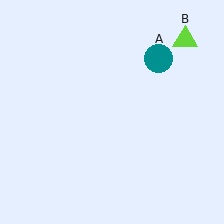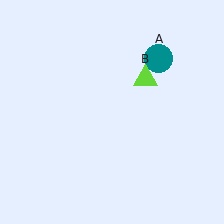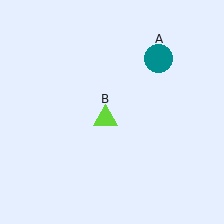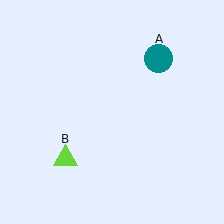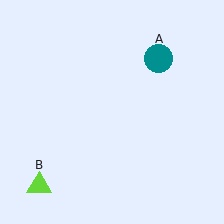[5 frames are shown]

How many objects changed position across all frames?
1 object changed position: lime triangle (object B).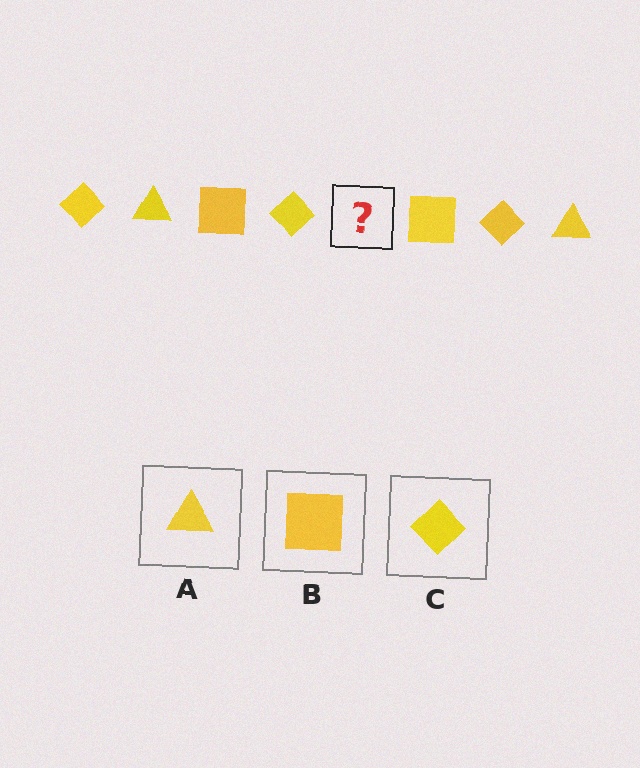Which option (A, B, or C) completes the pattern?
A.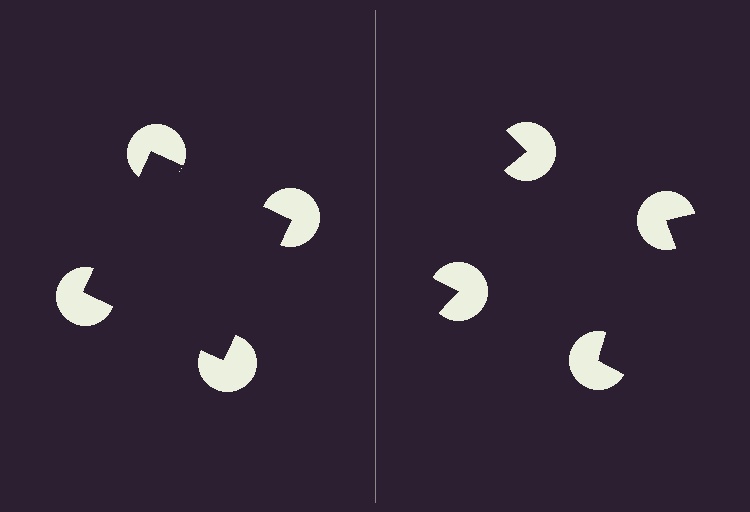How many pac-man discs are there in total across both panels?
8 — 4 on each side.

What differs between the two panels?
The pac-man discs are positioned identically on both sides; only the wedge orientations differ. On the left they align to a square; on the right they are misaligned.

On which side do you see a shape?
An illusory square appears on the left side. On the right side the wedge cuts are rotated, so no coherent shape forms.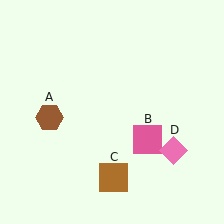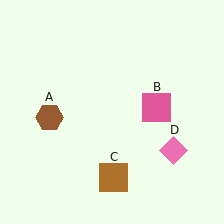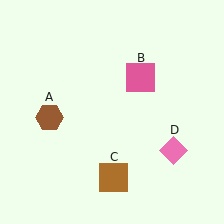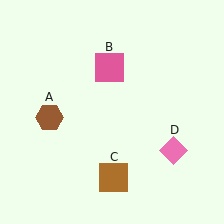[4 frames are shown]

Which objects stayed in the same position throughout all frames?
Brown hexagon (object A) and brown square (object C) and pink diamond (object D) remained stationary.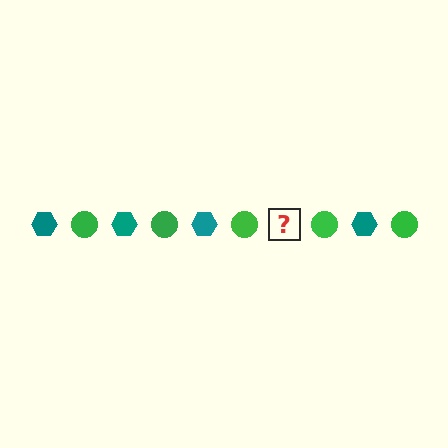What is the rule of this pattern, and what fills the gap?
The rule is that the pattern alternates between teal hexagon and green circle. The gap should be filled with a teal hexagon.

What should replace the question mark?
The question mark should be replaced with a teal hexagon.